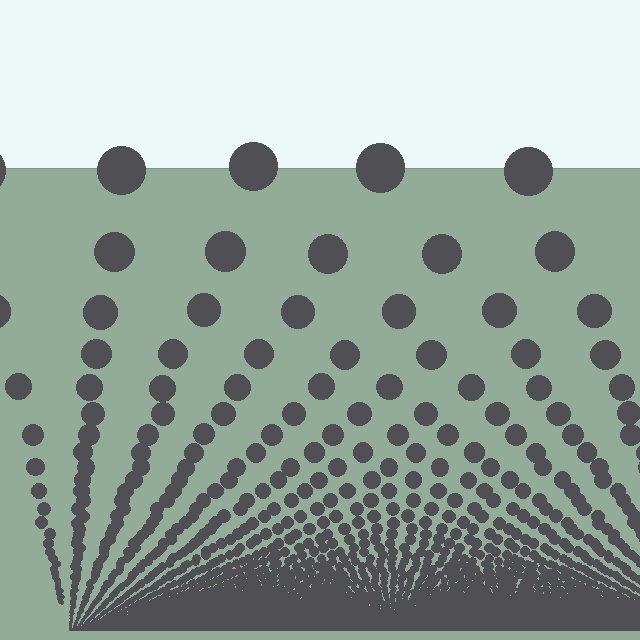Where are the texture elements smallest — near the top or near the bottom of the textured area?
Near the bottom.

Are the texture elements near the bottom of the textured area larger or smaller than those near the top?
Smaller. The gradient is inverted — elements near the bottom are smaller and denser.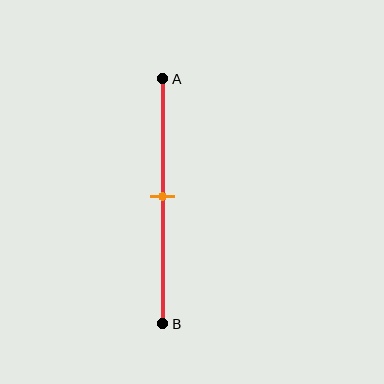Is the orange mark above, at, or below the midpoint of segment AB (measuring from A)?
The orange mark is approximately at the midpoint of segment AB.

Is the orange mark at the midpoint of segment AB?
Yes, the mark is approximately at the midpoint.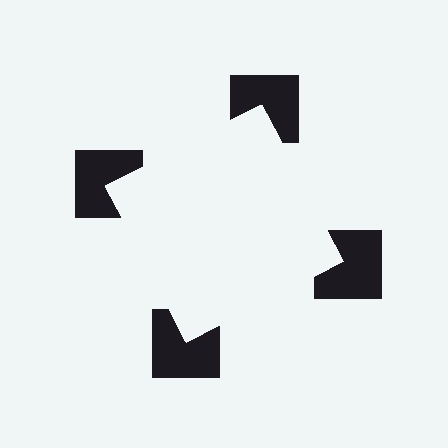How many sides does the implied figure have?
4 sides.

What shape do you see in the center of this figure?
An illusory square — its edges are inferred from the aligned wedge cuts in the notched squares, not physically drawn.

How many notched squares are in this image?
There are 4 — one at each vertex of the illusory square.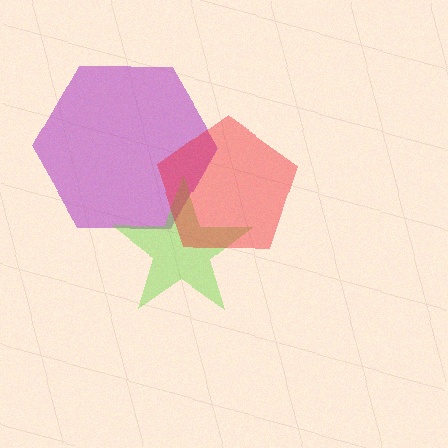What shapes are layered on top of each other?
The layered shapes are: a purple hexagon, a lime star, a red pentagon.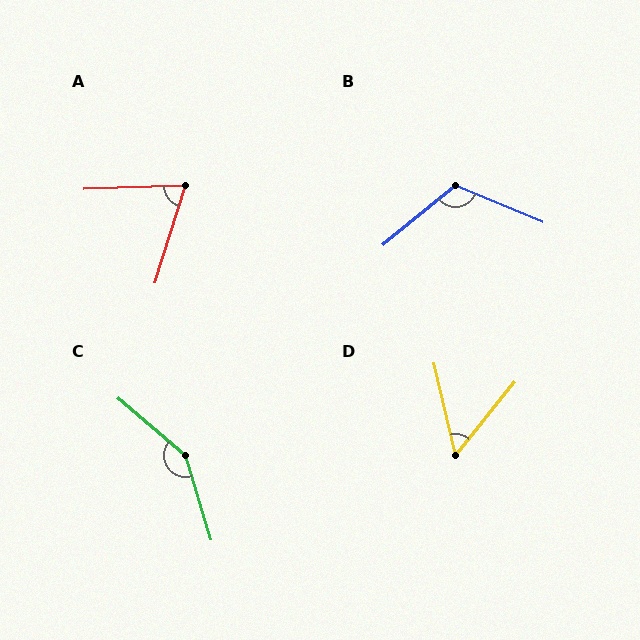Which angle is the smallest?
D, at approximately 52 degrees.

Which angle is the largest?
C, at approximately 147 degrees.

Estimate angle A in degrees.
Approximately 71 degrees.